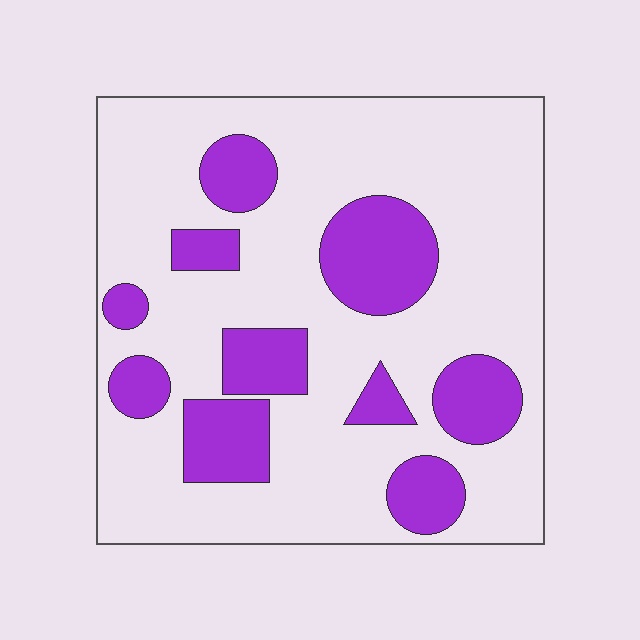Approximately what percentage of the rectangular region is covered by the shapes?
Approximately 25%.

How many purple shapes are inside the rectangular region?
10.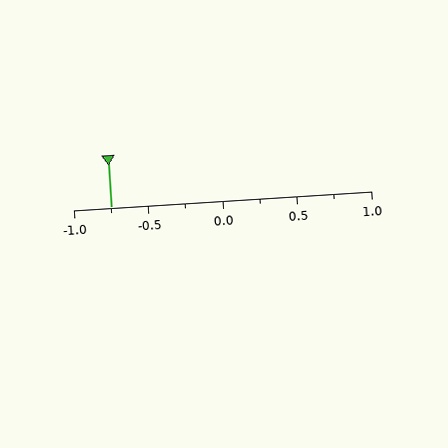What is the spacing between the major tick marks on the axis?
The major ticks are spaced 0.5 apart.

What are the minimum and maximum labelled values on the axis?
The axis runs from -1.0 to 1.0.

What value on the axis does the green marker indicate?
The marker indicates approximately -0.75.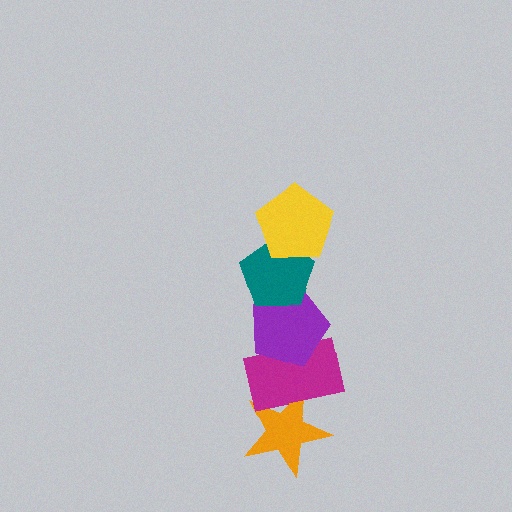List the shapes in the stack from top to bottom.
From top to bottom: the yellow pentagon, the teal pentagon, the purple pentagon, the magenta rectangle, the orange star.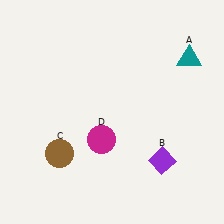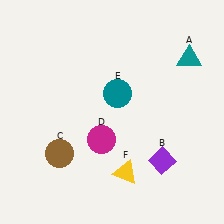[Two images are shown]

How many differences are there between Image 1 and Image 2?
There are 2 differences between the two images.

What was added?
A teal circle (E), a yellow triangle (F) were added in Image 2.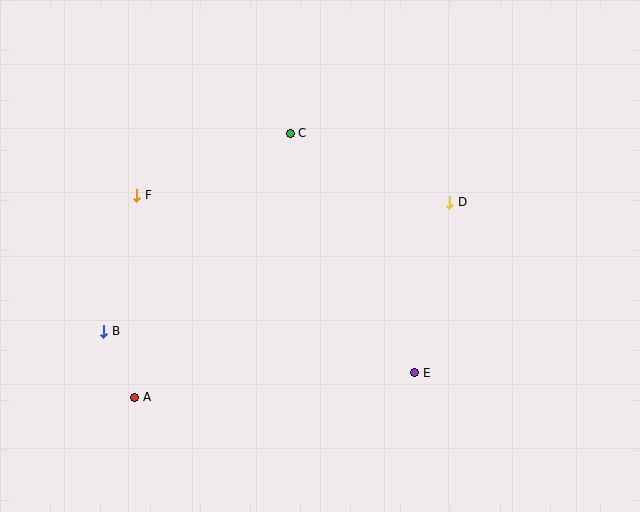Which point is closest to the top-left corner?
Point F is closest to the top-left corner.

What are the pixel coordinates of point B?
Point B is at (104, 331).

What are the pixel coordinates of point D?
Point D is at (450, 202).